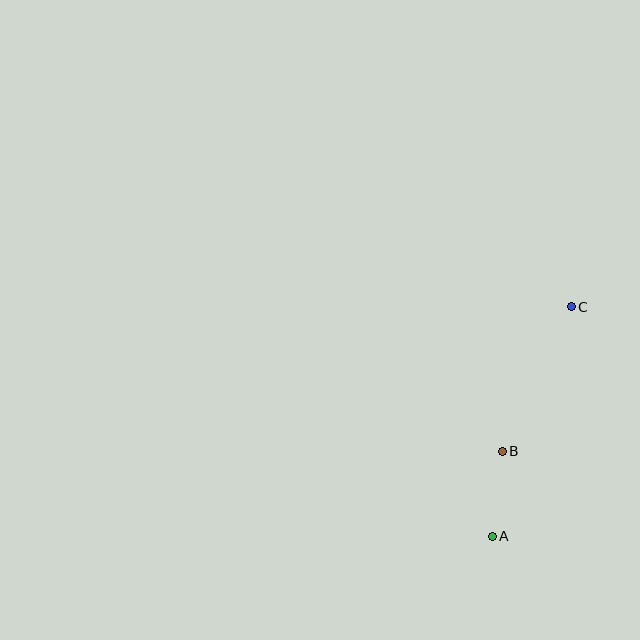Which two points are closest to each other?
Points A and B are closest to each other.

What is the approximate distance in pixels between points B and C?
The distance between B and C is approximately 160 pixels.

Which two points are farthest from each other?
Points A and C are farthest from each other.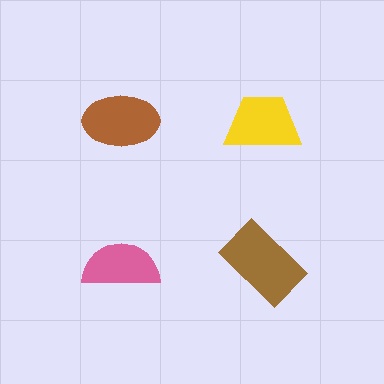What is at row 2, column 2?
A brown rectangle.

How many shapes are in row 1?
2 shapes.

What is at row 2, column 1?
A pink semicircle.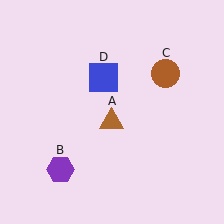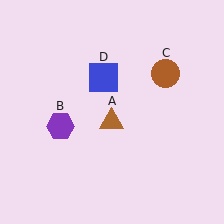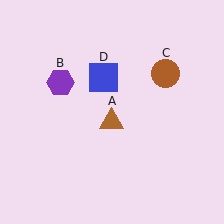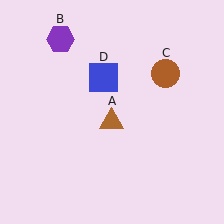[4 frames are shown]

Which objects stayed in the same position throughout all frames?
Brown triangle (object A) and brown circle (object C) and blue square (object D) remained stationary.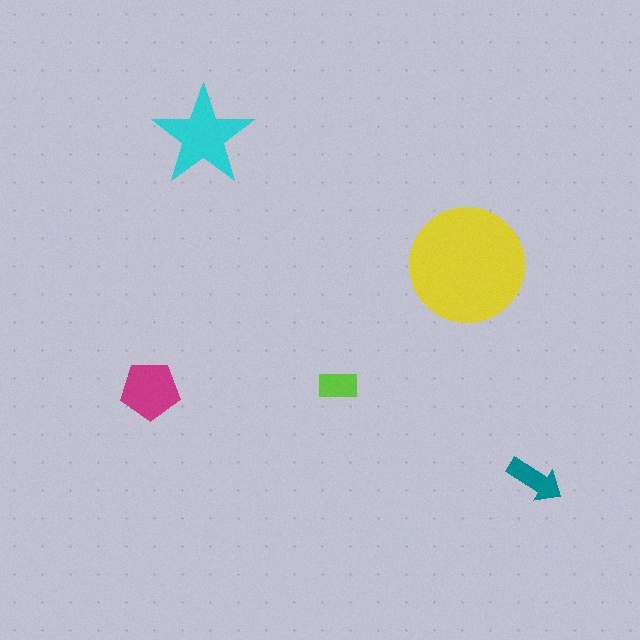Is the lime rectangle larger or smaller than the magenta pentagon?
Smaller.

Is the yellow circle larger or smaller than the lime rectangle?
Larger.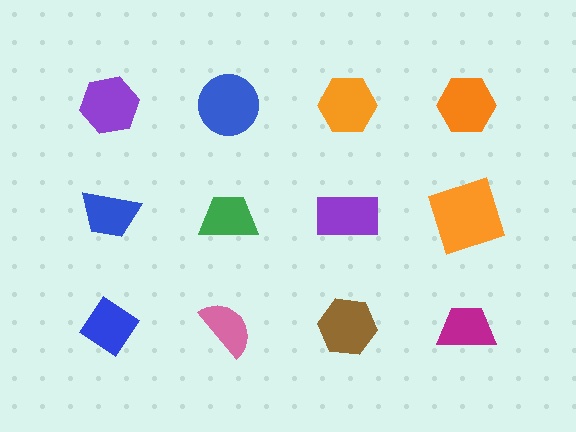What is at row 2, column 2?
A green trapezoid.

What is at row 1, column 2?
A blue circle.